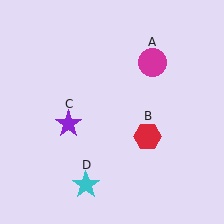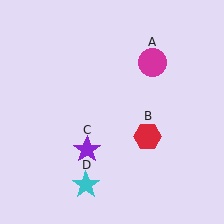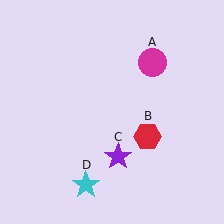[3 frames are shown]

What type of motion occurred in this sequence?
The purple star (object C) rotated counterclockwise around the center of the scene.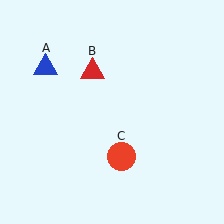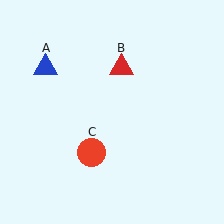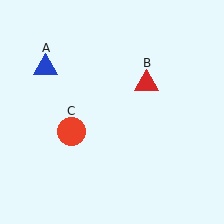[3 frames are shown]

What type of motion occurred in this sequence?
The red triangle (object B), red circle (object C) rotated clockwise around the center of the scene.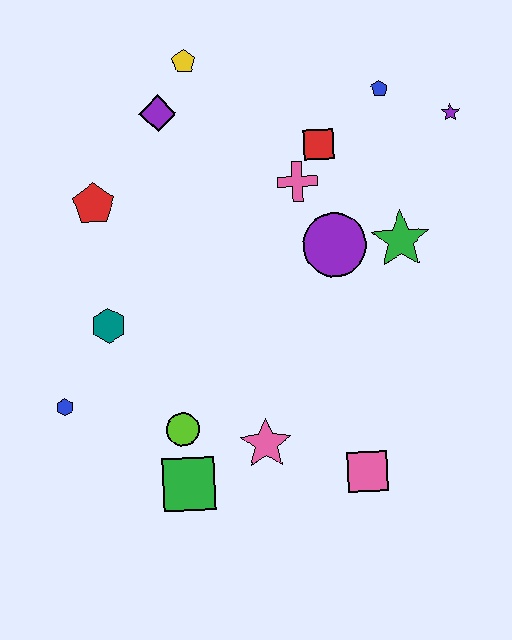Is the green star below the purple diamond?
Yes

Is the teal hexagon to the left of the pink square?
Yes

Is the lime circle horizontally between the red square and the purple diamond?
Yes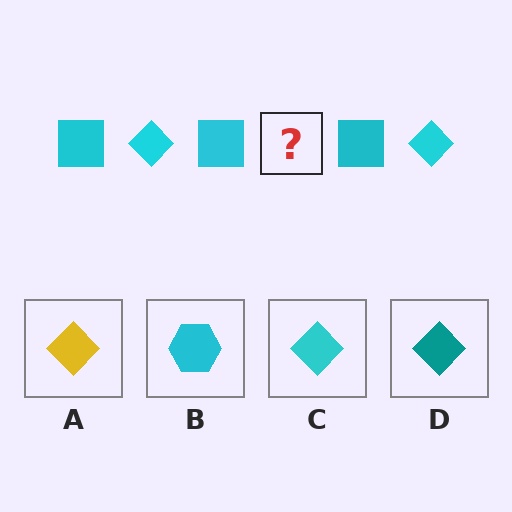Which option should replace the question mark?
Option C.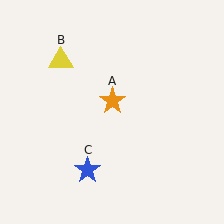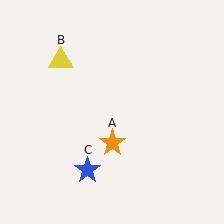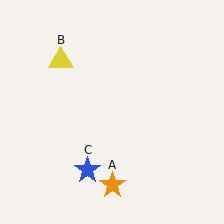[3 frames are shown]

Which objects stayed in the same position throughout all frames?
Yellow triangle (object B) and blue star (object C) remained stationary.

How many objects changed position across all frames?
1 object changed position: orange star (object A).